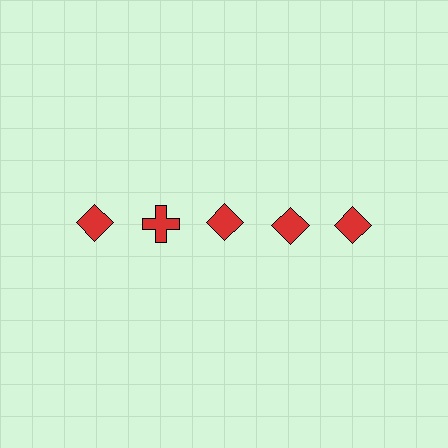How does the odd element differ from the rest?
It has a different shape: cross instead of diamond.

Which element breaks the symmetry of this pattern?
The red cross in the top row, second from left column breaks the symmetry. All other shapes are red diamonds.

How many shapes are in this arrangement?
There are 5 shapes arranged in a grid pattern.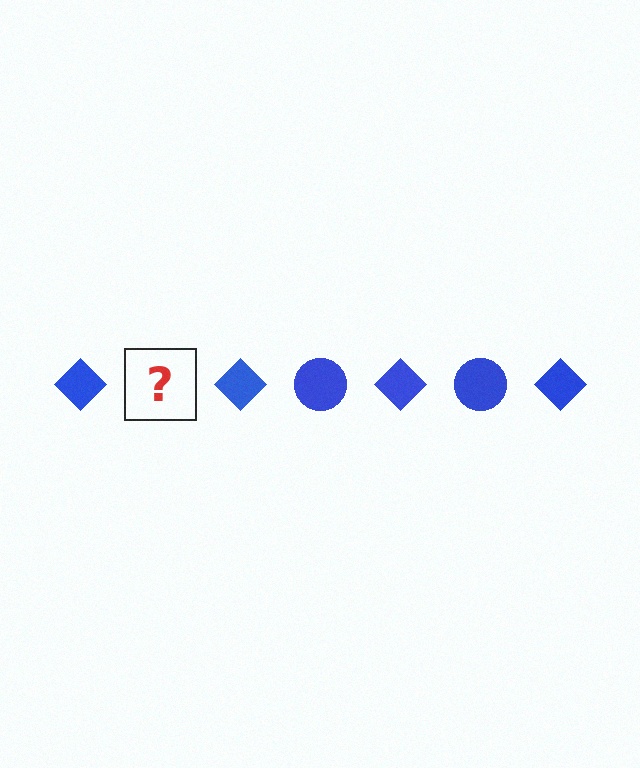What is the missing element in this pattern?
The missing element is a blue circle.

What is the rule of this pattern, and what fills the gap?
The rule is that the pattern cycles through diamond, circle shapes in blue. The gap should be filled with a blue circle.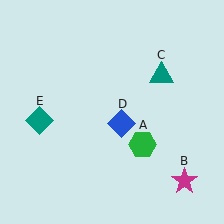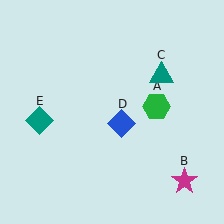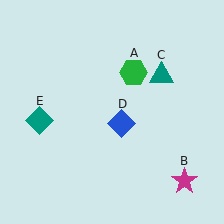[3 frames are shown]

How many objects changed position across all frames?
1 object changed position: green hexagon (object A).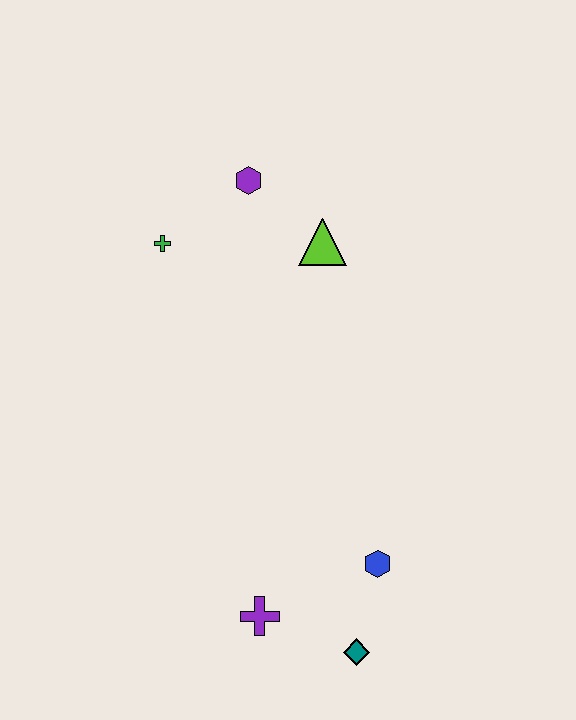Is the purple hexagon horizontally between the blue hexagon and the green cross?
Yes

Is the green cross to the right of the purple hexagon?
No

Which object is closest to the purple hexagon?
The lime triangle is closest to the purple hexagon.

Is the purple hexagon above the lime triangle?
Yes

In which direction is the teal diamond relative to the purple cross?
The teal diamond is to the right of the purple cross.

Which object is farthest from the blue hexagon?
The purple hexagon is farthest from the blue hexagon.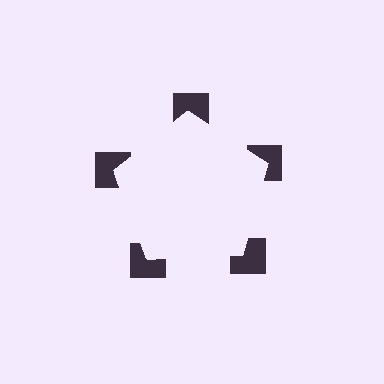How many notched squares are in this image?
There are 5 — one at each vertex of the illusory pentagon.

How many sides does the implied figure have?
5 sides.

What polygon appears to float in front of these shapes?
An illusory pentagon — its edges are inferred from the aligned wedge cuts in the notched squares, not physically drawn.